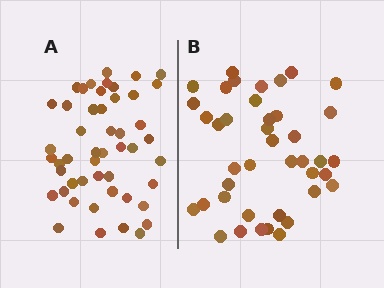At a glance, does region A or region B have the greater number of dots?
Region A (the left region) has more dots.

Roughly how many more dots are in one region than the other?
Region A has roughly 8 or so more dots than region B.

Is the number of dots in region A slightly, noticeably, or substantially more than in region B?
Region A has only slightly more — the two regions are fairly close. The ratio is roughly 1.2 to 1.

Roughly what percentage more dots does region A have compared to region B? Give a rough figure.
About 20% more.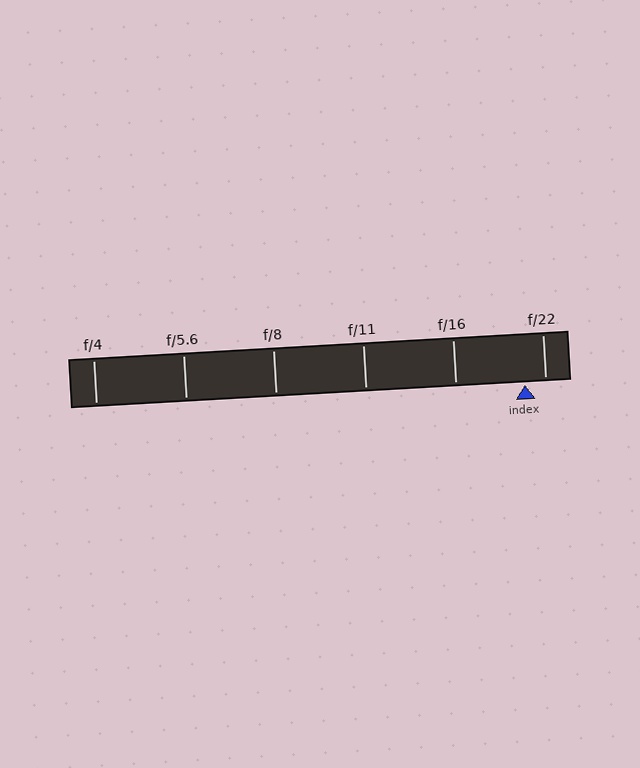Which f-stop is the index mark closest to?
The index mark is closest to f/22.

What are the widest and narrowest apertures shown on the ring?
The widest aperture shown is f/4 and the narrowest is f/22.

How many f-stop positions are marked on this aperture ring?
There are 6 f-stop positions marked.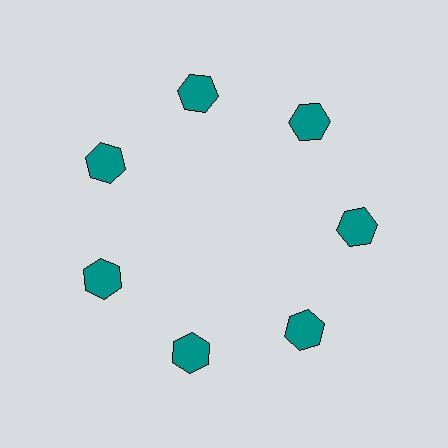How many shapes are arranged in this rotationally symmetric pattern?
There are 7 shapes, arranged in 7 groups of 1.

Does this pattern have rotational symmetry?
Yes, this pattern has 7-fold rotational symmetry. It looks the same after rotating 51 degrees around the center.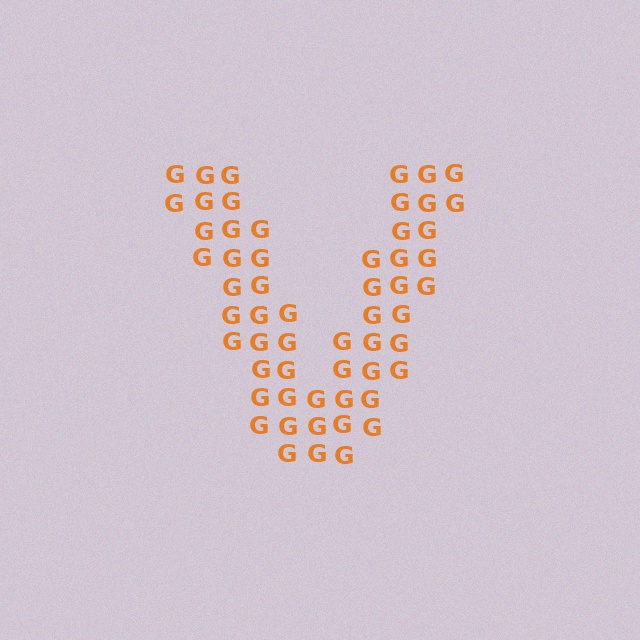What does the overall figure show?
The overall figure shows the letter V.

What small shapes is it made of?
It is made of small letter G's.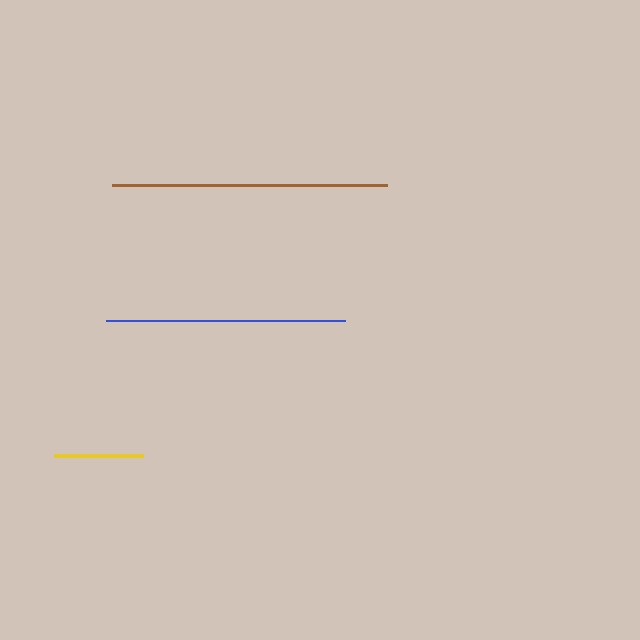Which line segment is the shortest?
The yellow line is the shortest at approximately 88 pixels.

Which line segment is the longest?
The brown line is the longest at approximately 275 pixels.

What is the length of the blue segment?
The blue segment is approximately 239 pixels long.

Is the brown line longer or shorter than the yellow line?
The brown line is longer than the yellow line.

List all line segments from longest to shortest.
From longest to shortest: brown, blue, yellow.